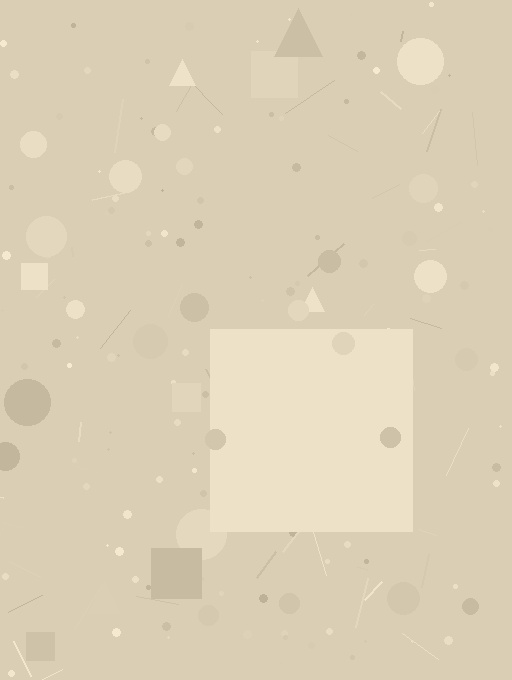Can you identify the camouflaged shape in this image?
The camouflaged shape is a square.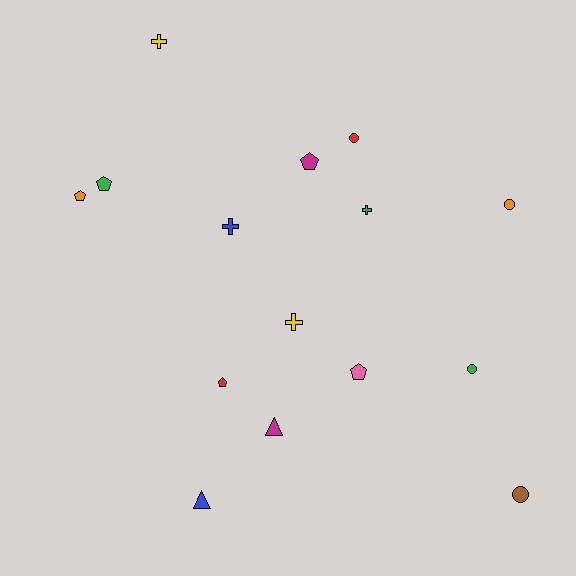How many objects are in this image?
There are 15 objects.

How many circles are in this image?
There are 4 circles.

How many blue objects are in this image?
There are 2 blue objects.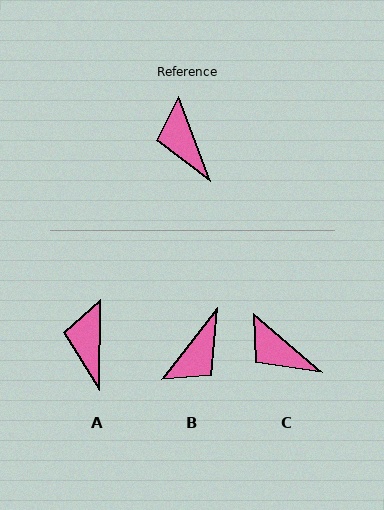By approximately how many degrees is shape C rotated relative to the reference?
Approximately 28 degrees counter-clockwise.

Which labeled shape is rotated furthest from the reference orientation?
B, about 121 degrees away.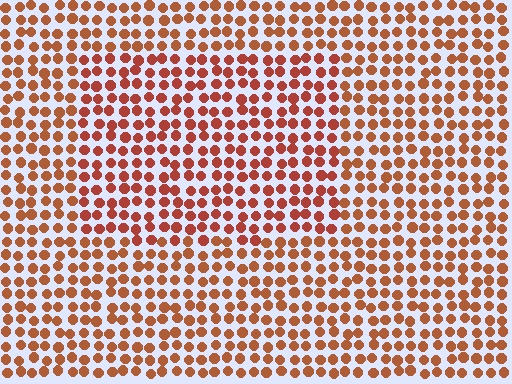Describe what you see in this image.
The image is filled with small brown elements in a uniform arrangement. A rectangle-shaped region is visible where the elements are tinted to a slightly different hue, forming a subtle color boundary.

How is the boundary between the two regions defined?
The boundary is defined purely by a slight shift in hue (about 15 degrees). Spacing, size, and orientation are identical on both sides.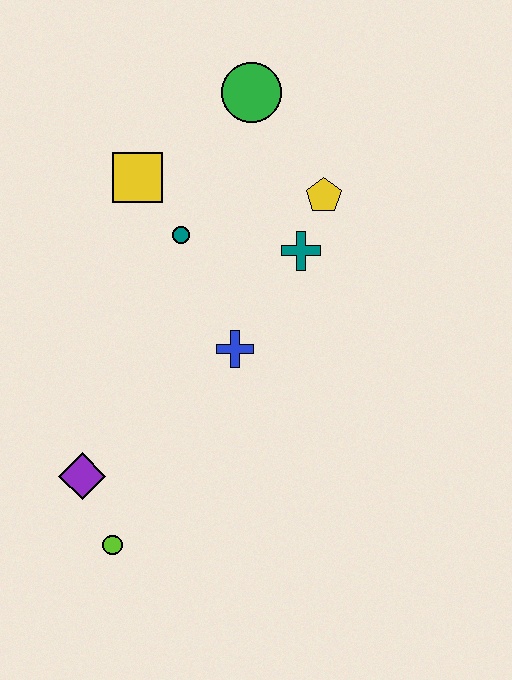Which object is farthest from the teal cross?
The lime circle is farthest from the teal cross.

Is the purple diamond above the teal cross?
No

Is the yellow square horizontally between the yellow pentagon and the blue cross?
No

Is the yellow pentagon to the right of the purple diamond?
Yes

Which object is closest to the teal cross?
The yellow pentagon is closest to the teal cross.